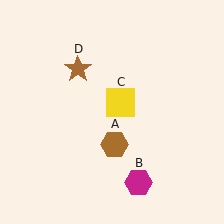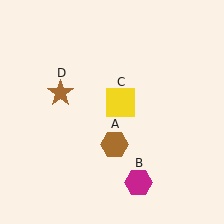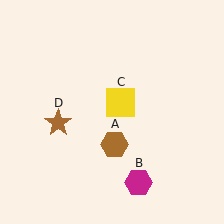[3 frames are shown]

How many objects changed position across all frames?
1 object changed position: brown star (object D).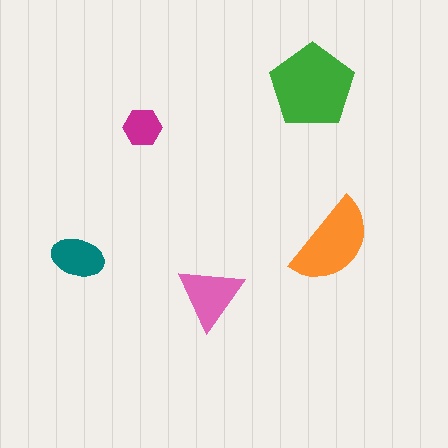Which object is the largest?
The green pentagon.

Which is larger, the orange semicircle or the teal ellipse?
The orange semicircle.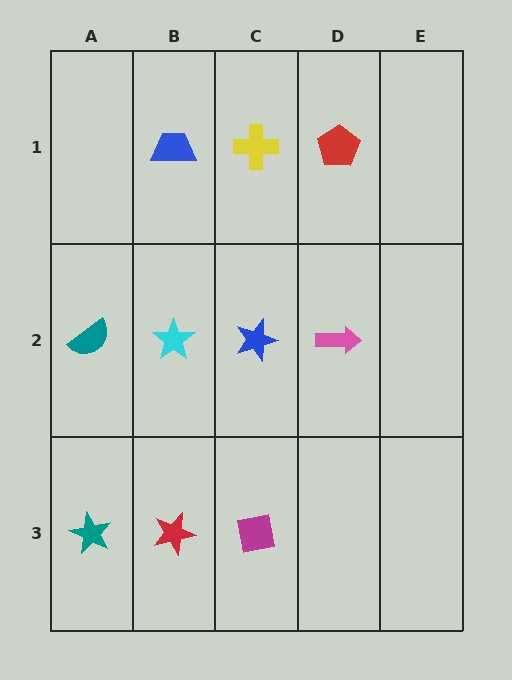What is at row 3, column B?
A red star.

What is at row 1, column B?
A blue trapezoid.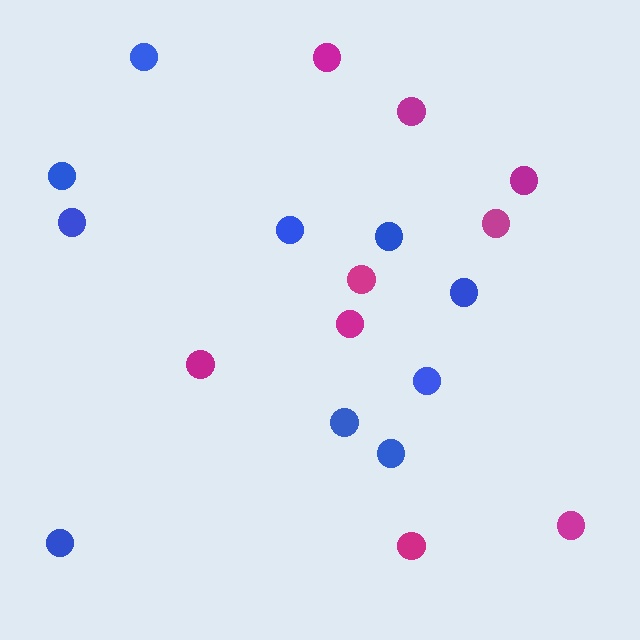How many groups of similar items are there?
There are 2 groups: one group of magenta circles (9) and one group of blue circles (10).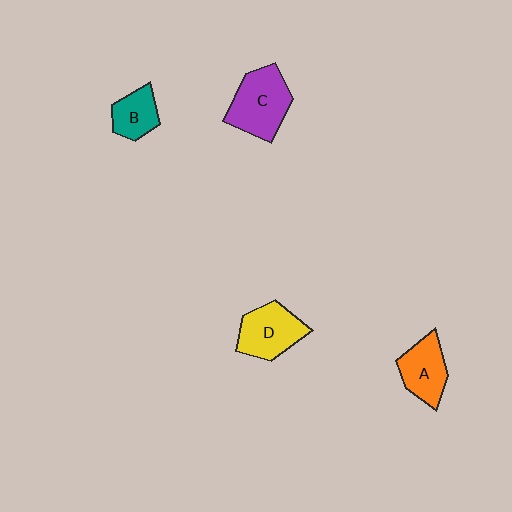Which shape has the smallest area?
Shape B (teal).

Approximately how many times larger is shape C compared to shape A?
Approximately 1.4 times.